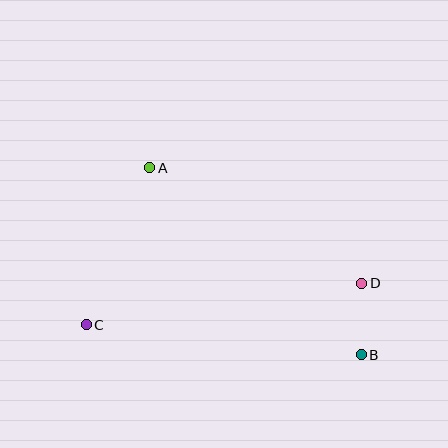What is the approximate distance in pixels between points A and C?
The distance between A and C is approximately 169 pixels.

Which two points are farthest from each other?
Points A and B are farthest from each other.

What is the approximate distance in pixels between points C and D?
The distance between C and D is approximately 279 pixels.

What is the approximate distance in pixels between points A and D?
The distance between A and D is approximately 241 pixels.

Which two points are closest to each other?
Points B and D are closest to each other.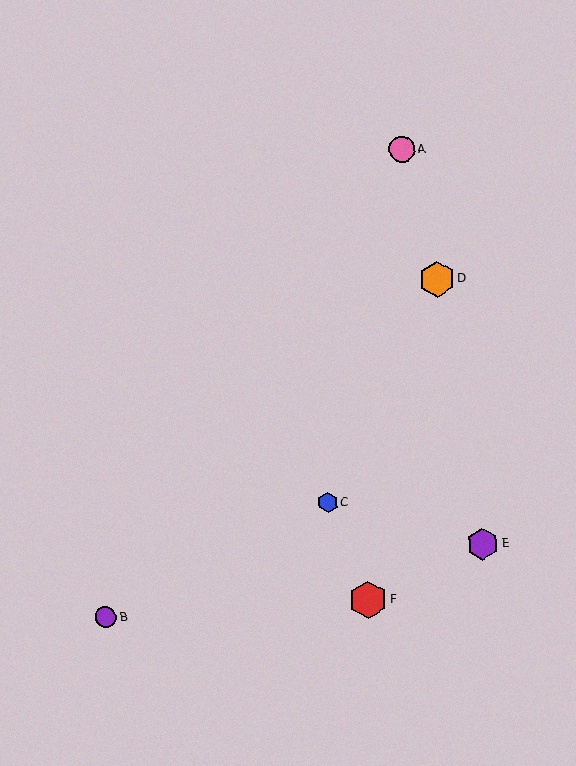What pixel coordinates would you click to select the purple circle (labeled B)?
Click at (106, 617) to select the purple circle B.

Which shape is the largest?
The red hexagon (labeled F) is the largest.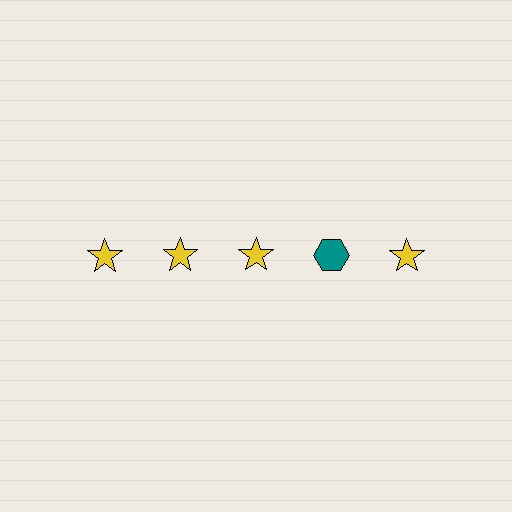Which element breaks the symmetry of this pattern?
The teal hexagon in the top row, second from right column breaks the symmetry. All other shapes are yellow stars.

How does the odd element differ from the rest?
It differs in both color (teal instead of yellow) and shape (hexagon instead of star).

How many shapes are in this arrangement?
There are 5 shapes arranged in a grid pattern.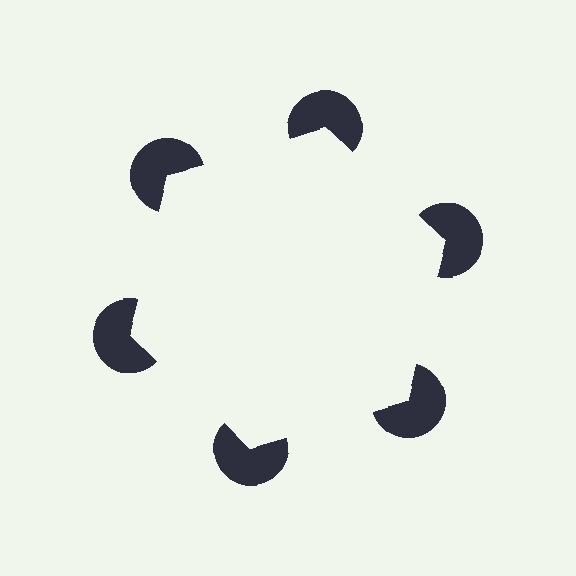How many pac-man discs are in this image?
There are 6 — one at each vertex of the illusory hexagon.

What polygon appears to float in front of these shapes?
An illusory hexagon — its edges are inferred from the aligned wedge cuts in the pac-man discs, not physically drawn.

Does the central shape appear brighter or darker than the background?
It typically appears slightly brighter than the background, even though no actual brightness change is drawn.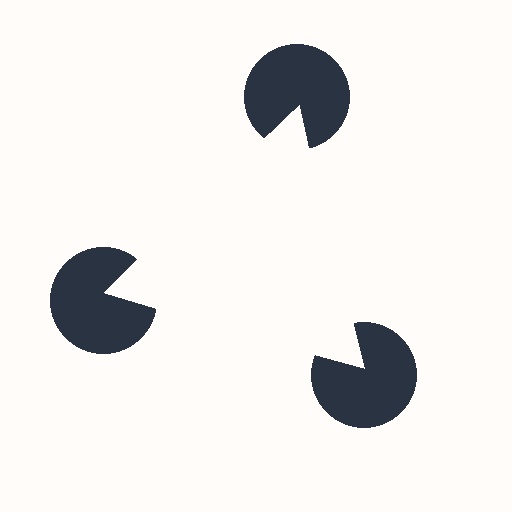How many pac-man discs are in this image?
There are 3 — one at each vertex of the illusory triangle.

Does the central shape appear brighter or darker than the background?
It typically appears slightly brighter than the background, even though no actual brightness change is drawn.